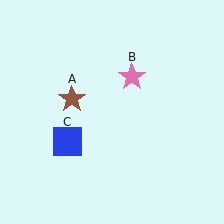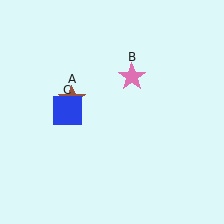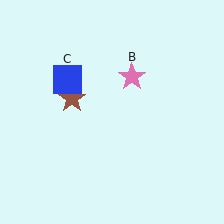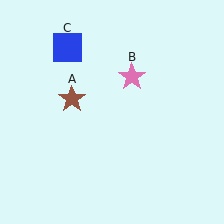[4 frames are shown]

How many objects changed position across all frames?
1 object changed position: blue square (object C).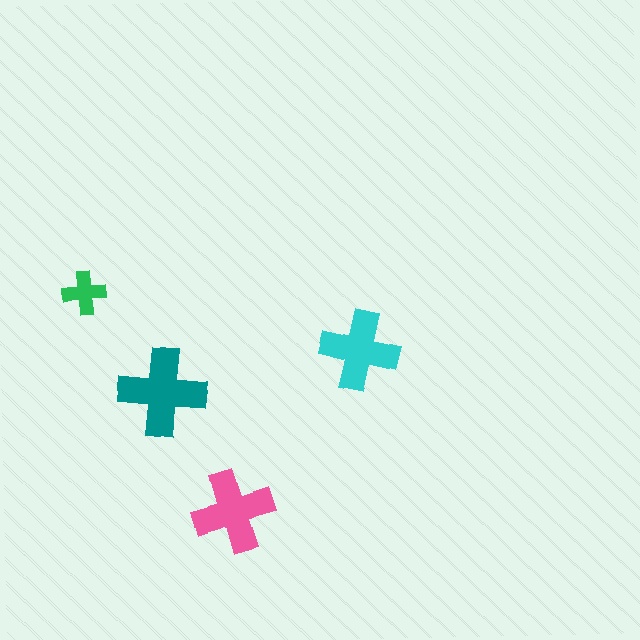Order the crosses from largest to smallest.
the teal one, the pink one, the cyan one, the green one.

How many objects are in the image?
There are 4 objects in the image.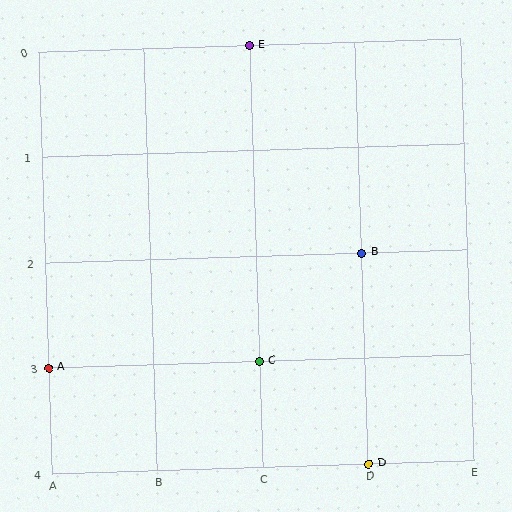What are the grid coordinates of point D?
Point D is at grid coordinates (D, 4).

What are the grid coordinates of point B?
Point B is at grid coordinates (D, 2).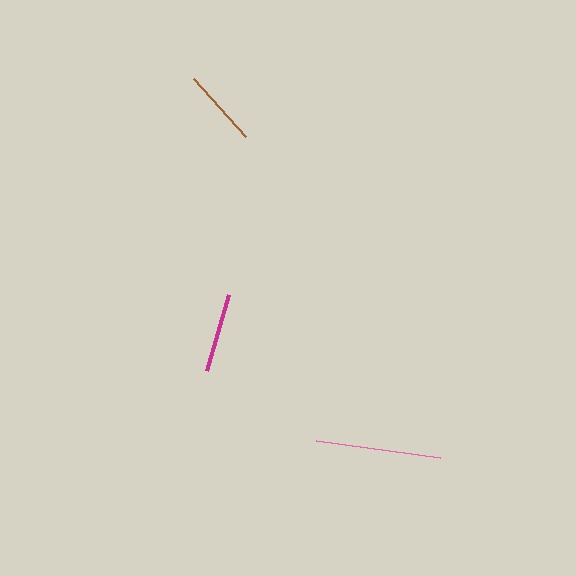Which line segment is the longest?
The pink line is the longest at approximately 125 pixels.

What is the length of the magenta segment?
The magenta segment is approximately 79 pixels long.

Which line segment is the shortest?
The brown line is the shortest at approximately 77 pixels.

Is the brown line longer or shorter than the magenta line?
The magenta line is longer than the brown line.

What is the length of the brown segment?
The brown segment is approximately 77 pixels long.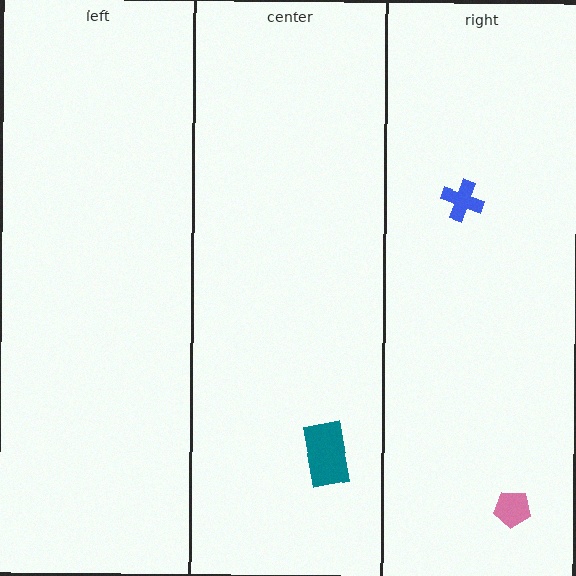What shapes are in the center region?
The teal rectangle.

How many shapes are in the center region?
1.